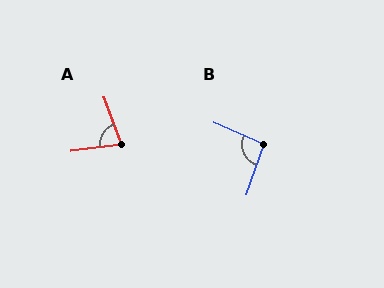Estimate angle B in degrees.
Approximately 95 degrees.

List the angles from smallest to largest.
A (77°), B (95°).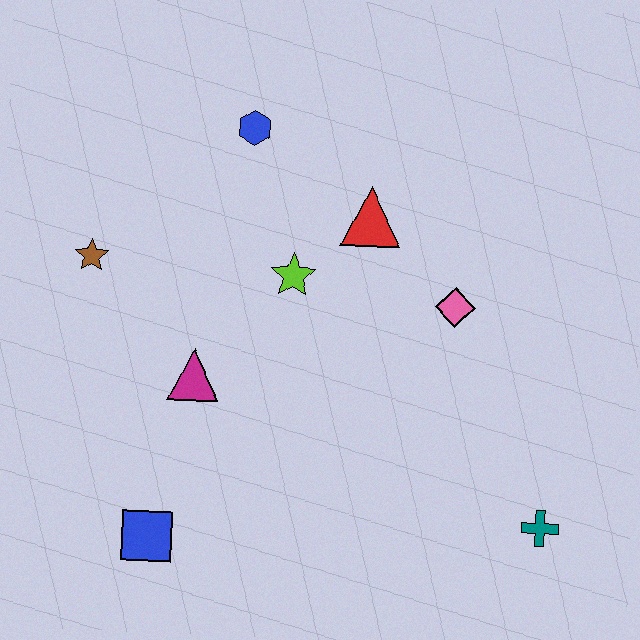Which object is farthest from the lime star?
The teal cross is farthest from the lime star.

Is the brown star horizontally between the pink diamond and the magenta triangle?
No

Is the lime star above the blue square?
Yes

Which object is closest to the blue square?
The magenta triangle is closest to the blue square.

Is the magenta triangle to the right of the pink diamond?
No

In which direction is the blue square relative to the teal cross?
The blue square is to the left of the teal cross.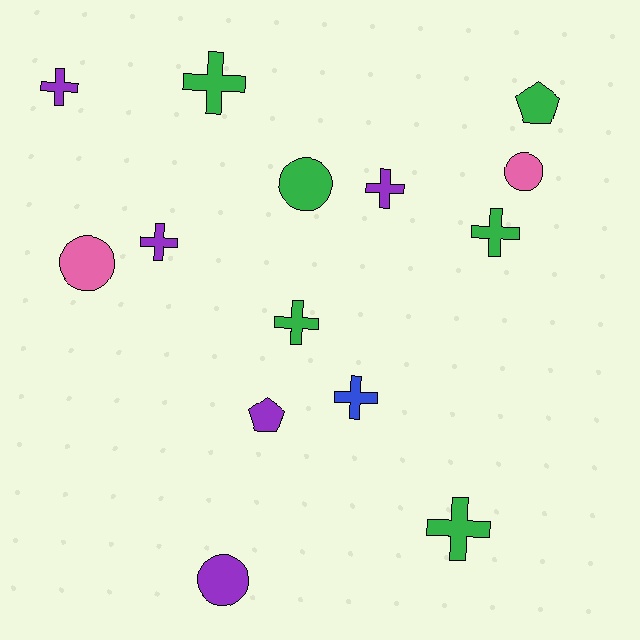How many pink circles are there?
There are 2 pink circles.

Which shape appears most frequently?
Cross, with 8 objects.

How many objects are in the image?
There are 14 objects.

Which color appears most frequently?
Green, with 6 objects.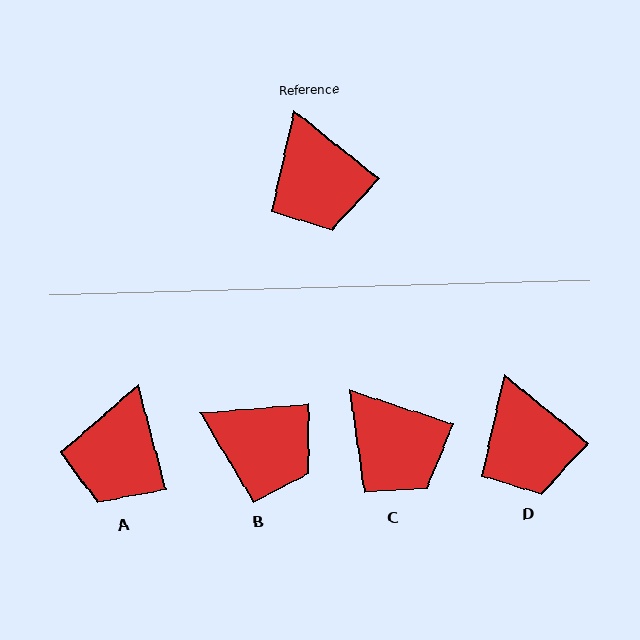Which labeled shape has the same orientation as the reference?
D.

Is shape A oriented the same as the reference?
No, it is off by about 37 degrees.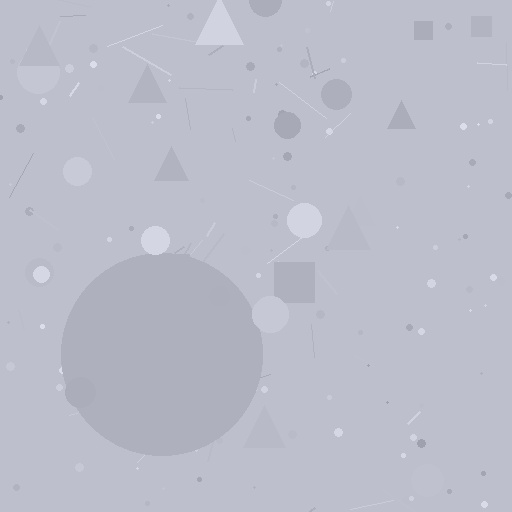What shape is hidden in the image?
A circle is hidden in the image.